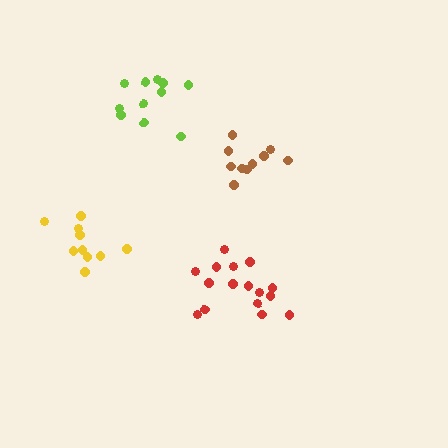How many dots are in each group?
Group 1: 11 dots, Group 2: 16 dots, Group 3: 10 dots, Group 4: 10 dots (47 total).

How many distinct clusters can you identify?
There are 4 distinct clusters.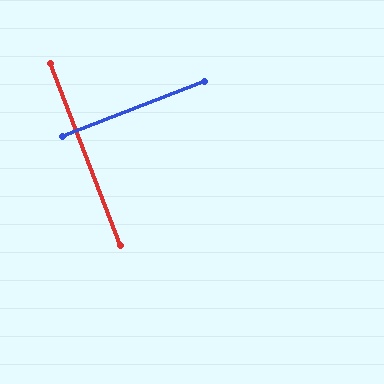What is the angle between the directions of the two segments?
Approximately 90 degrees.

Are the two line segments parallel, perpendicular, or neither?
Perpendicular — they meet at approximately 90°.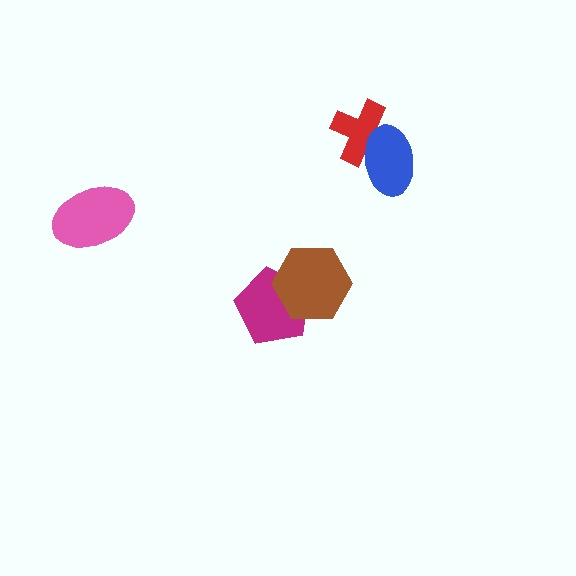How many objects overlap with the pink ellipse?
0 objects overlap with the pink ellipse.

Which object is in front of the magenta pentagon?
The brown hexagon is in front of the magenta pentagon.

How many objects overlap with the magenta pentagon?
1 object overlaps with the magenta pentagon.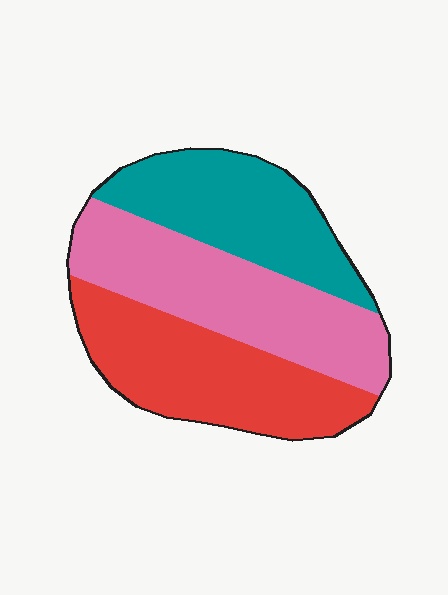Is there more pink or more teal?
Pink.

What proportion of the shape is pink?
Pink covers about 35% of the shape.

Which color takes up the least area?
Teal, at roughly 30%.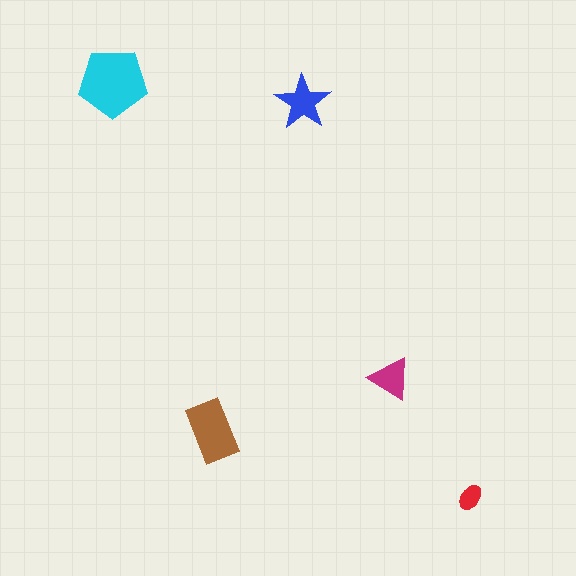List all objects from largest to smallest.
The cyan pentagon, the brown rectangle, the blue star, the magenta triangle, the red ellipse.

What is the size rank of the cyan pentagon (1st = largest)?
1st.